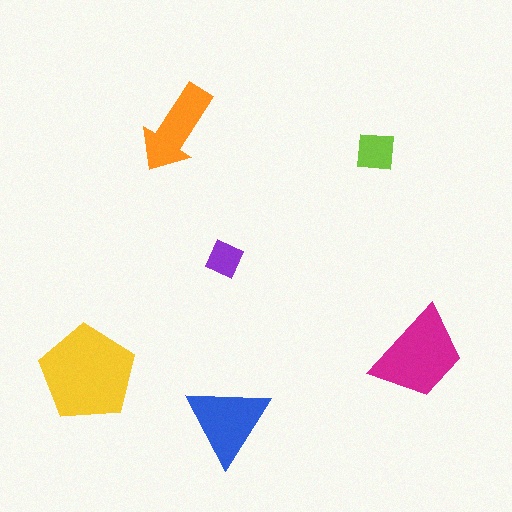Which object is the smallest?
The purple diamond.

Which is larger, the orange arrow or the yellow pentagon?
The yellow pentagon.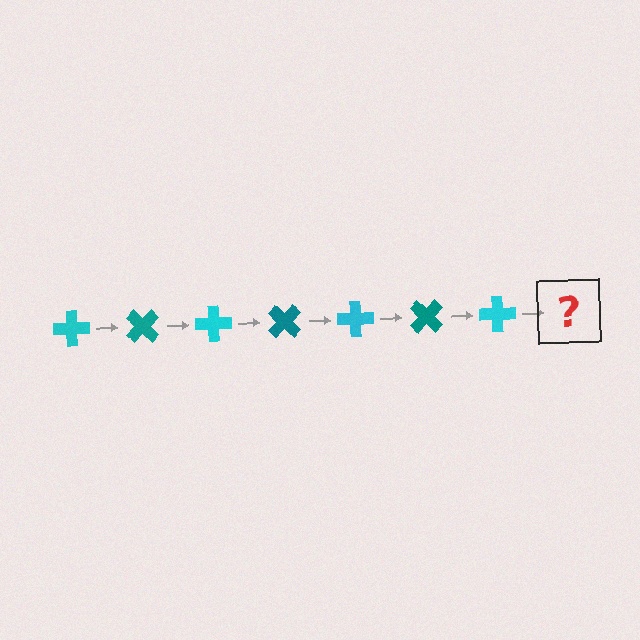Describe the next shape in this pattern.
It should be a teal cross, rotated 315 degrees from the start.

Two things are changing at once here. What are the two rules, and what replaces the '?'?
The two rules are that it rotates 45 degrees each step and the color cycles through cyan and teal. The '?' should be a teal cross, rotated 315 degrees from the start.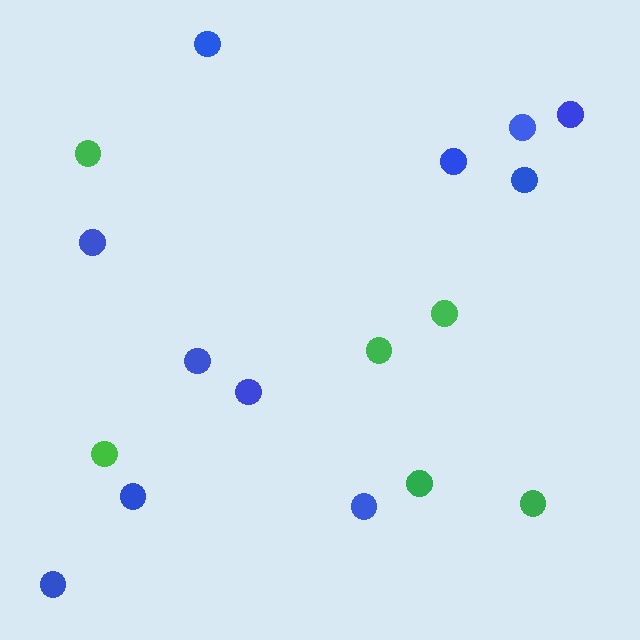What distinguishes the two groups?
There are 2 groups: one group of blue circles (11) and one group of green circles (6).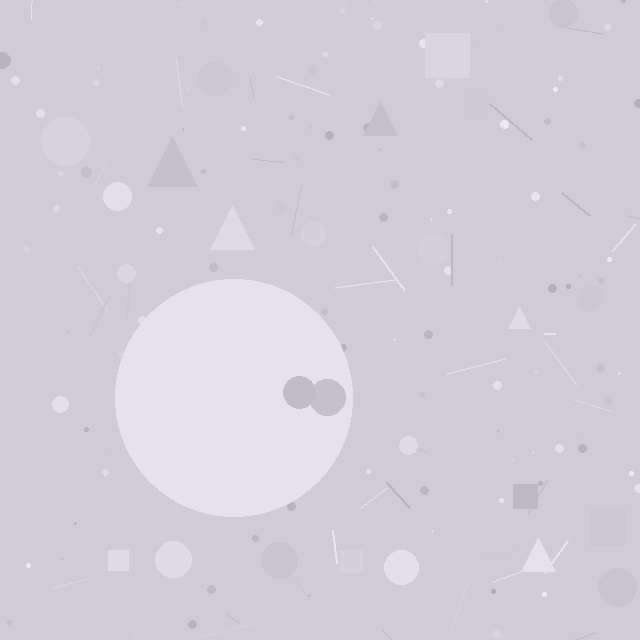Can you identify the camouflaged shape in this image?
The camouflaged shape is a circle.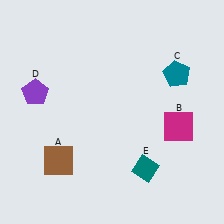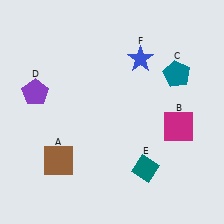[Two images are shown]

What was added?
A blue star (F) was added in Image 2.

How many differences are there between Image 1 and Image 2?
There is 1 difference between the two images.